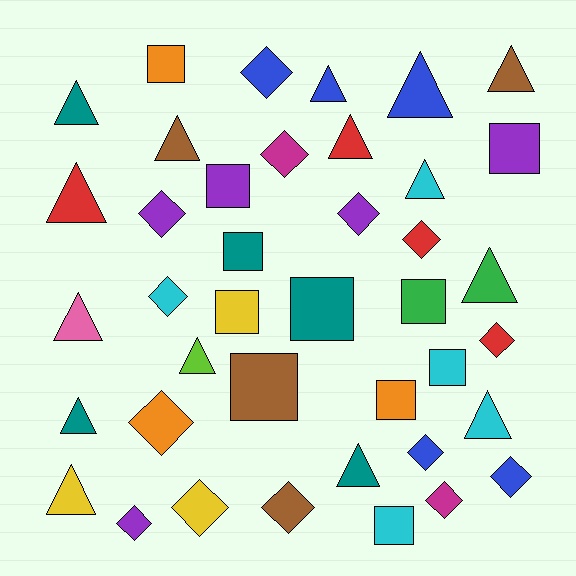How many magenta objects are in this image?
There are 2 magenta objects.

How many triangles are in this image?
There are 15 triangles.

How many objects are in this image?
There are 40 objects.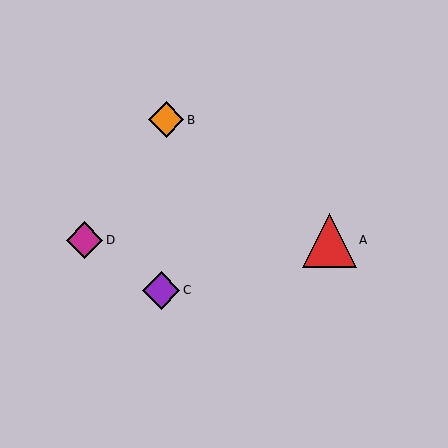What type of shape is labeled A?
Shape A is a red triangle.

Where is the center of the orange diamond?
The center of the orange diamond is at (166, 120).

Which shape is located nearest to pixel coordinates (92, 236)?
The magenta diamond (labeled D) at (84, 240) is nearest to that location.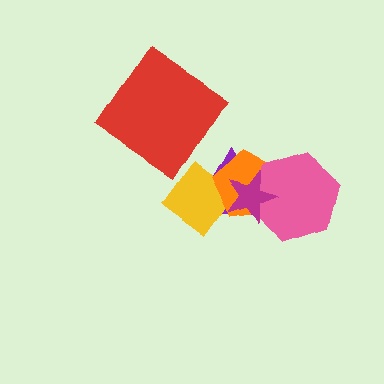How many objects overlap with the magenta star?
4 objects overlap with the magenta star.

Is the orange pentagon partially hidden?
Yes, it is partially covered by another shape.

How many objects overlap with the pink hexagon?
3 objects overlap with the pink hexagon.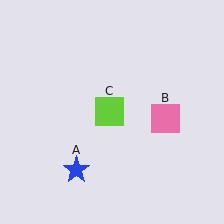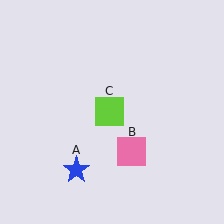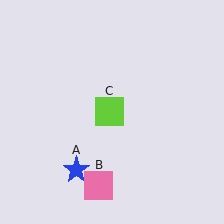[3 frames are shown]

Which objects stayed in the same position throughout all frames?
Blue star (object A) and lime square (object C) remained stationary.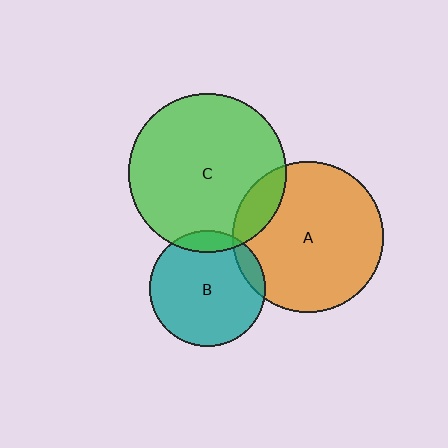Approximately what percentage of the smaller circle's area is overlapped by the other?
Approximately 10%.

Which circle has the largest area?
Circle C (green).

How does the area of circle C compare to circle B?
Approximately 1.9 times.